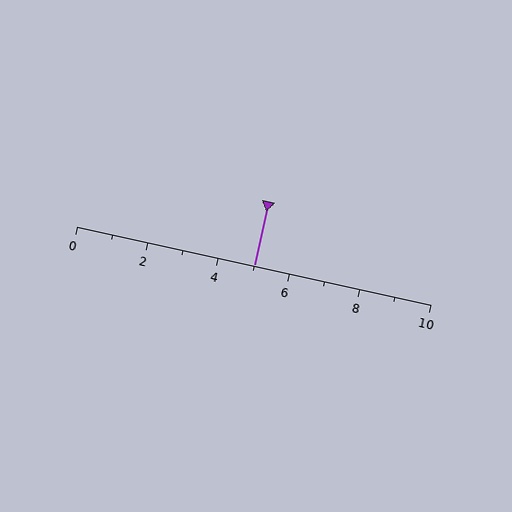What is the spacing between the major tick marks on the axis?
The major ticks are spaced 2 apart.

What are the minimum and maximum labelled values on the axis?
The axis runs from 0 to 10.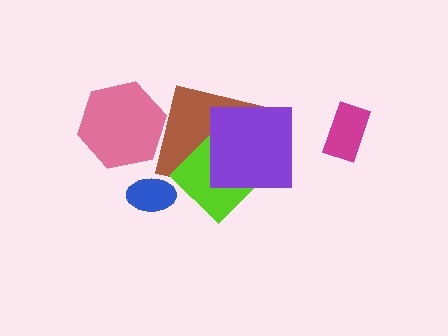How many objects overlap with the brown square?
2 objects overlap with the brown square.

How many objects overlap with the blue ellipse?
0 objects overlap with the blue ellipse.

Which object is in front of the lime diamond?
The purple square is in front of the lime diamond.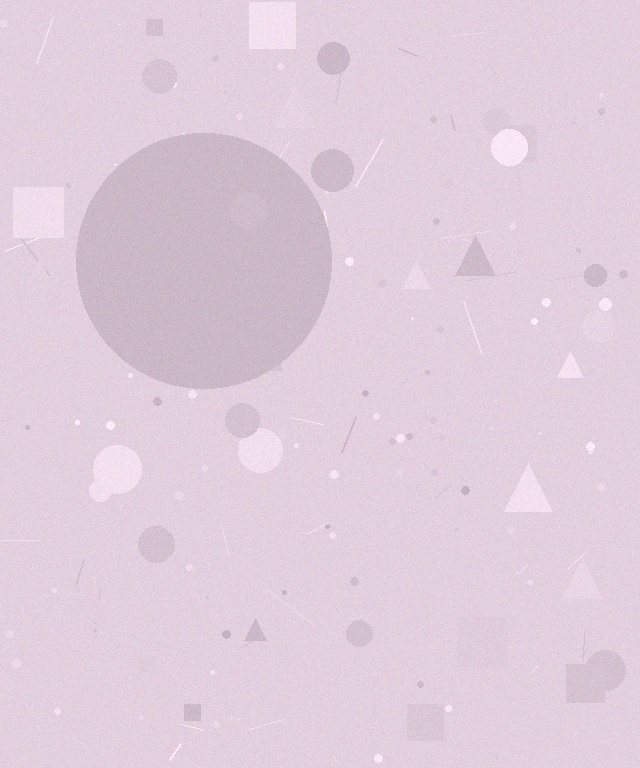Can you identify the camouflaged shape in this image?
The camouflaged shape is a circle.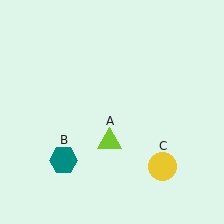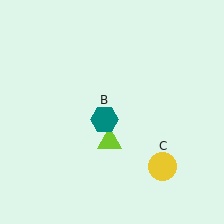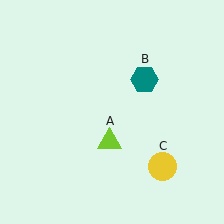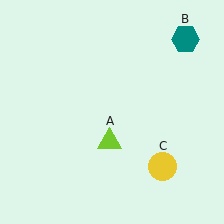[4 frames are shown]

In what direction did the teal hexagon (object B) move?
The teal hexagon (object B) moved up and to the right.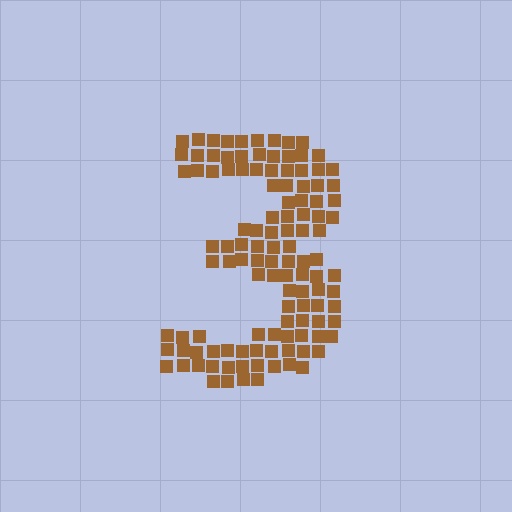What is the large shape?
The large shape is the digit 3.